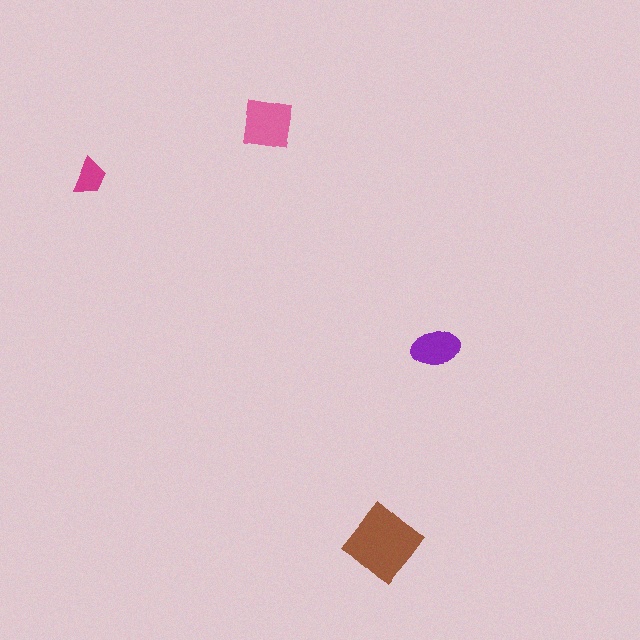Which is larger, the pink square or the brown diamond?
The brown diamond.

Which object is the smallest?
The magenta trapezoid.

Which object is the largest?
The brown diamond.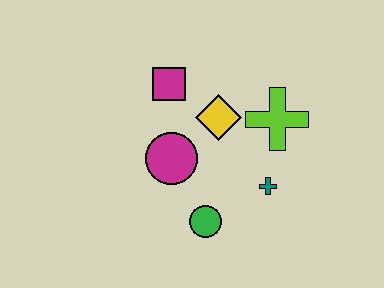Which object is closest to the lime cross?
The yellow diamond is closest to the lime cross.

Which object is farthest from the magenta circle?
The lime cross is farthest from the magenta circle.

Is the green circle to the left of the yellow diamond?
Yes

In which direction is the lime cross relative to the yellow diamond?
The lime cross is to the right of the yellow diamond.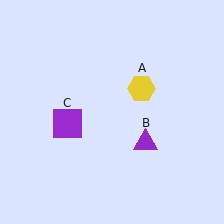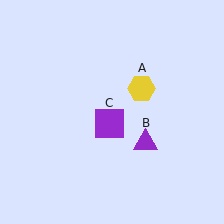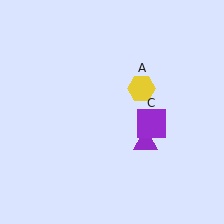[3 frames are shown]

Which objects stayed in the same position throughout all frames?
Yellow hexagon (object A) and purple triangle (object B) remained stationary.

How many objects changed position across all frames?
1 object changed position: purple square (object C).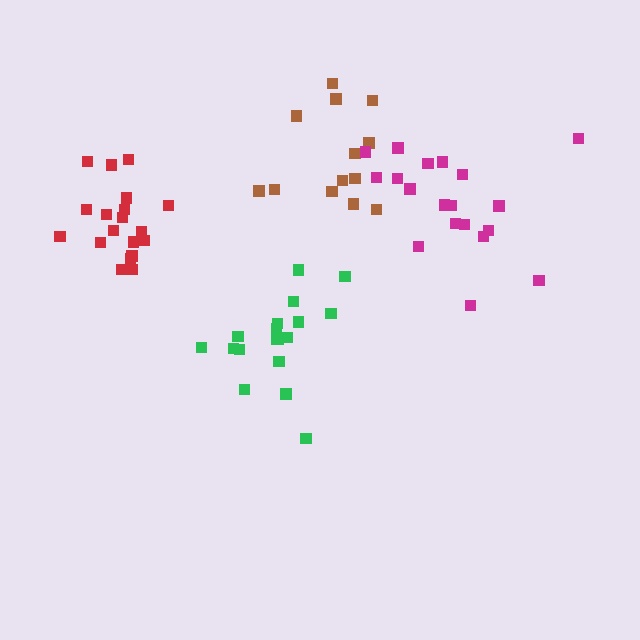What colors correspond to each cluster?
The clusters are colored: green, red, brown, magenta.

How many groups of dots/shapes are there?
There are 4 groups.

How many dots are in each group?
Group 1: 18 dots, Group 2: 19 dots, Group 3: 13 dots, Group 4: 19 dots (69 total).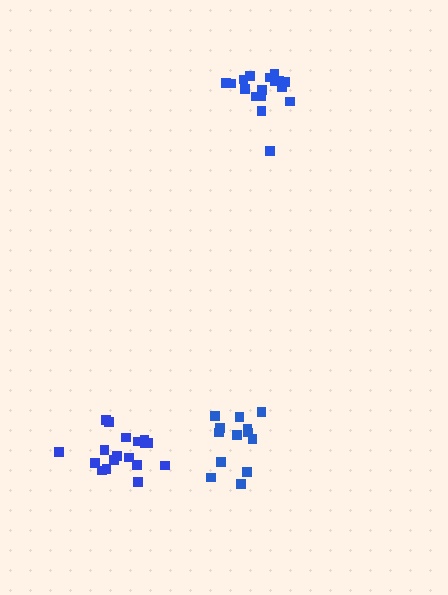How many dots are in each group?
Group 1: 13 dots, Group 2: 17 dots, Group 3: 18 dots (48 total).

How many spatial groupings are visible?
There are 3 spatial groupings.